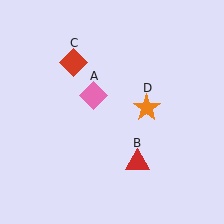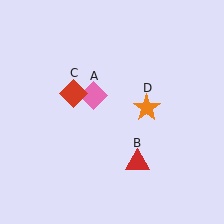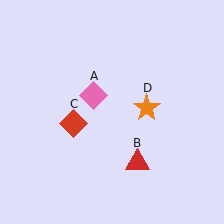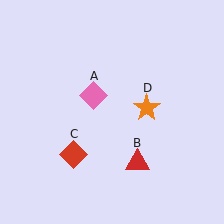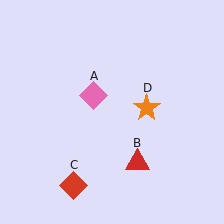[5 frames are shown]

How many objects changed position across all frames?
1 object changed position: red diamond (object C).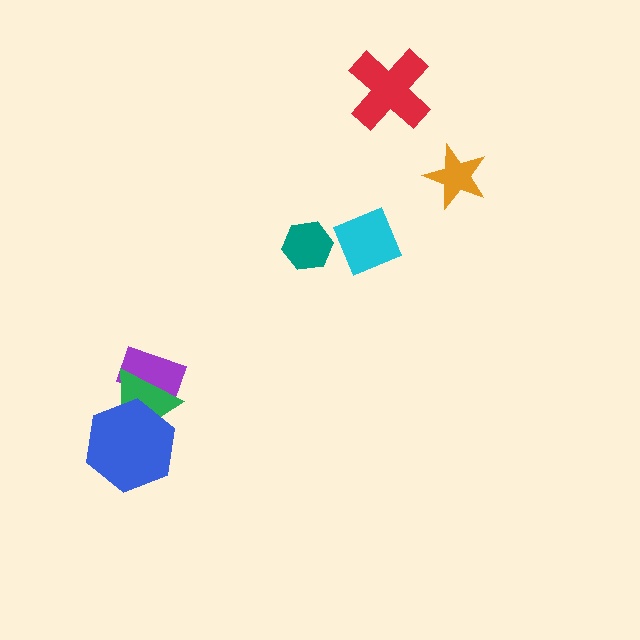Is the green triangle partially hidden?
Yes, it is partially covered by another shape.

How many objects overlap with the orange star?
0 objects overlap with the orange star.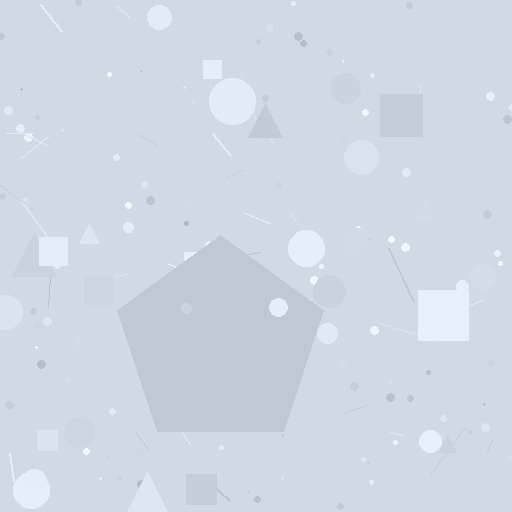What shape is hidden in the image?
A pentagon is hidden in the image.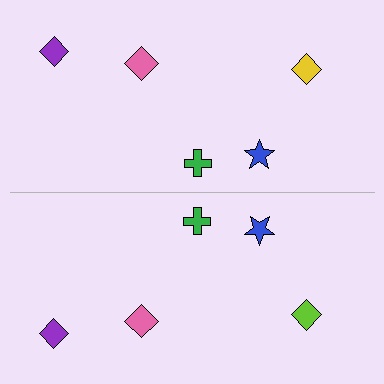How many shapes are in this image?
There are 10 shapes in this image.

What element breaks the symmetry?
The lime diamond on the bottom side breaks the symmetry — its mirror counterpart is yellow.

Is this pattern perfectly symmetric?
No, the pattern is not perfectly symmetric. The lime diamond on the bottom side breaks the symmetry — its mirror counterpart is yellow.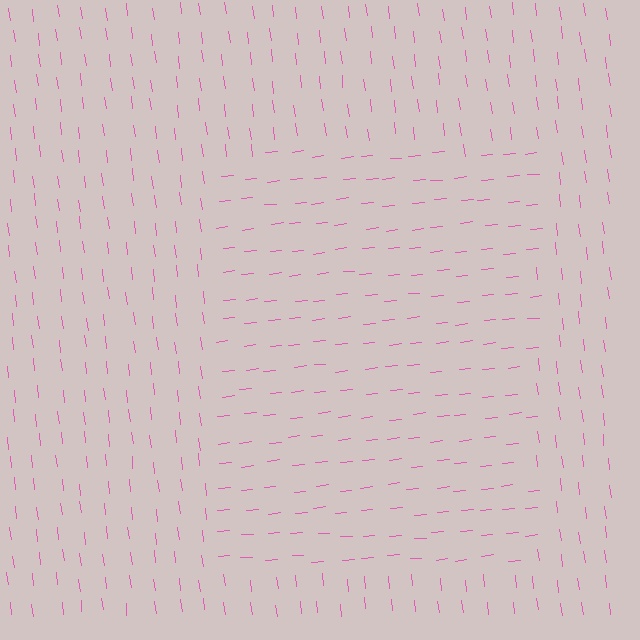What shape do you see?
I see a rectangle.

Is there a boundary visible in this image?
Yes, there is a texture boundary formed by a change in line orientation.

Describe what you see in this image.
The image is filled with small pink line segments. A rectangle region in the image has lines oriented differently from the surrounding lines, creating a visible texture boundary.